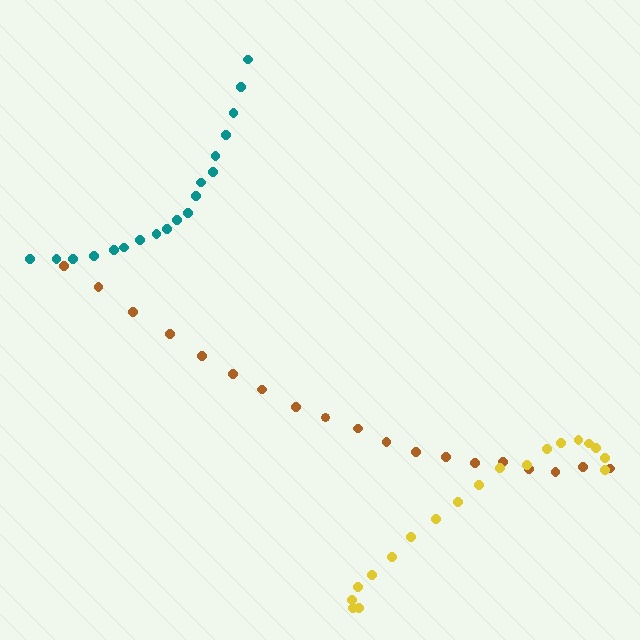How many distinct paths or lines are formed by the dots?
There are 3 distinct paths.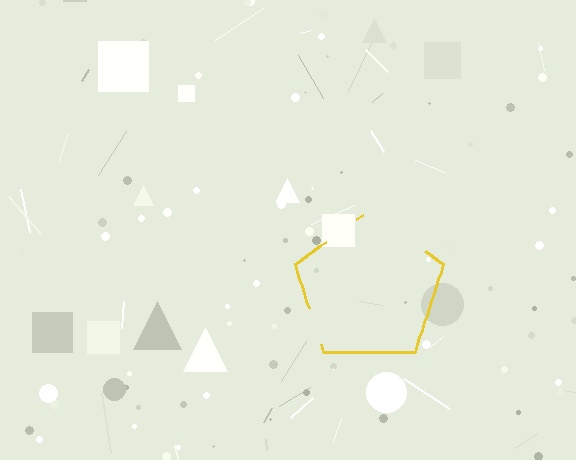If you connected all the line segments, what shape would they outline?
They would outline a pentagon.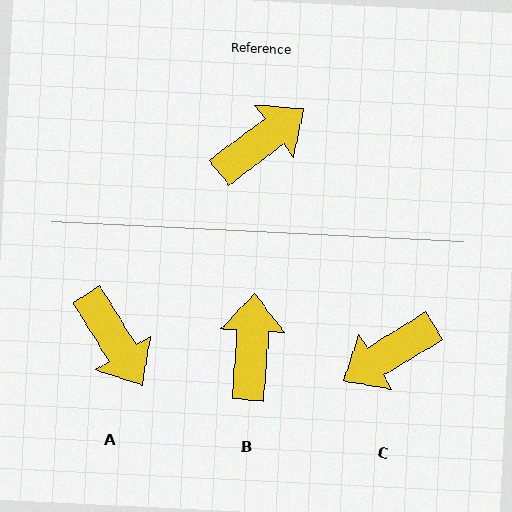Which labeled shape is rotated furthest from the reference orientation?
C, about 174 degrees away.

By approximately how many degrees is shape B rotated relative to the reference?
Approximately 49 degrees counter-clockwise.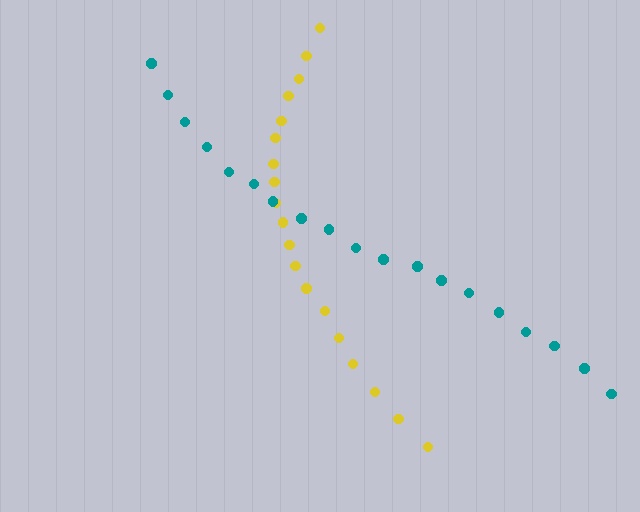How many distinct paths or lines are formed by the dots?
There are 2 distinct paths.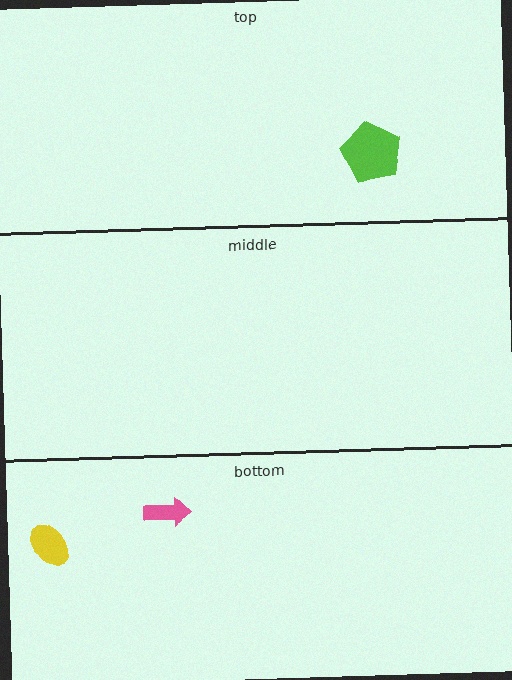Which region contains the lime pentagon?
The top region.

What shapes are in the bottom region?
The pink arrow, the yellow ellipse.